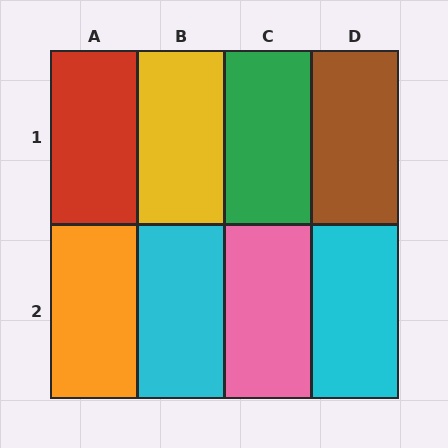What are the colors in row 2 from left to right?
Orange, cyan, pink, cyan.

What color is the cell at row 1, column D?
Brown.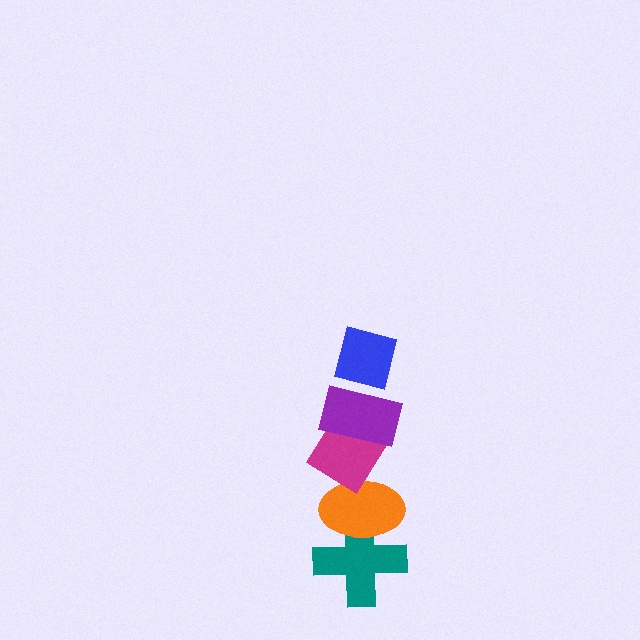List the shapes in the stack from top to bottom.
From top to bottom: the blue square, the purple rectangle, the magenta diamond, the orange ellipse, the teal cross.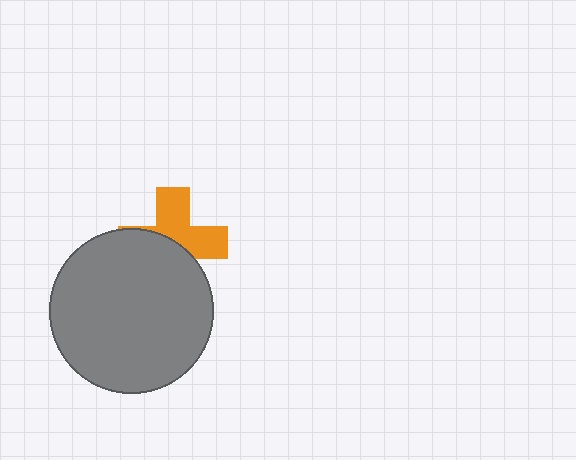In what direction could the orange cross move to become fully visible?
The orange cross could move up. That would shift it out from behind the gray circle entirely.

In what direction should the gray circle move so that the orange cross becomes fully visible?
The gray circle should move down. That is the shortest direction to clear the overlap and leave the orange cross fully visible.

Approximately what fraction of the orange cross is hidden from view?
Roughly 50% of the orange cross is hidden behind the gray circle.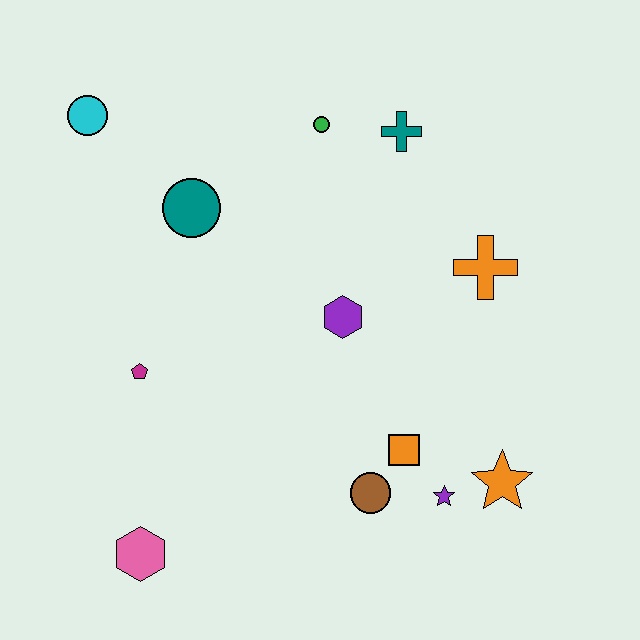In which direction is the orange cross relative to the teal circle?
The orange cross is to the right of the teal circle.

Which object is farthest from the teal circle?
The orange star is farthest from the teal circle.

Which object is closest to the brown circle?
The orange square is closest to the brown circle.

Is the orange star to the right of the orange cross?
Yes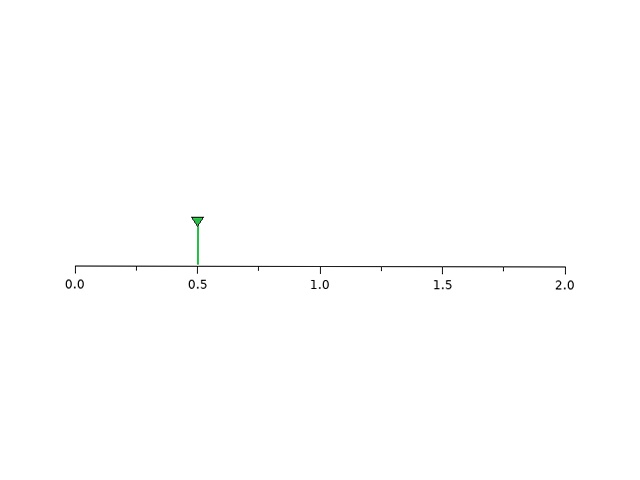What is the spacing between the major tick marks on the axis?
The major ticks are spaced 0.5 apart.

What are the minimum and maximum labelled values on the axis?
The axis runs from 0.0 to 2.0.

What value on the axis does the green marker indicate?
The marker indicates approximately 0.5.